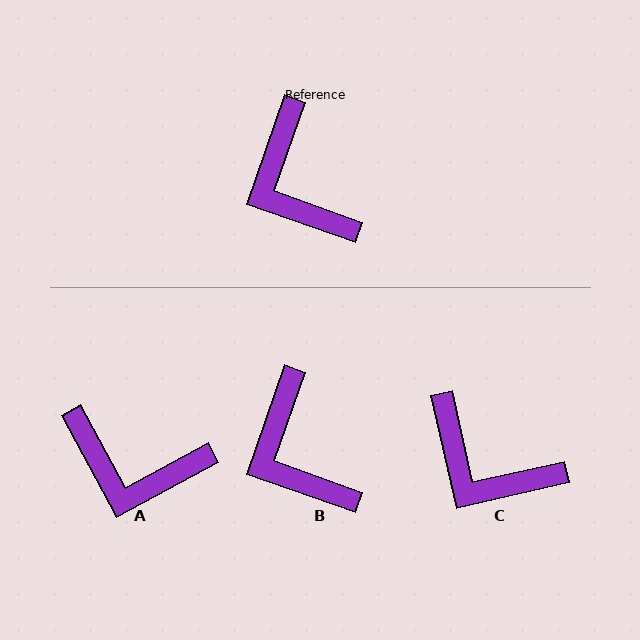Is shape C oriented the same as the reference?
No, it is off by about 32 degrees.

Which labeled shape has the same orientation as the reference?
B.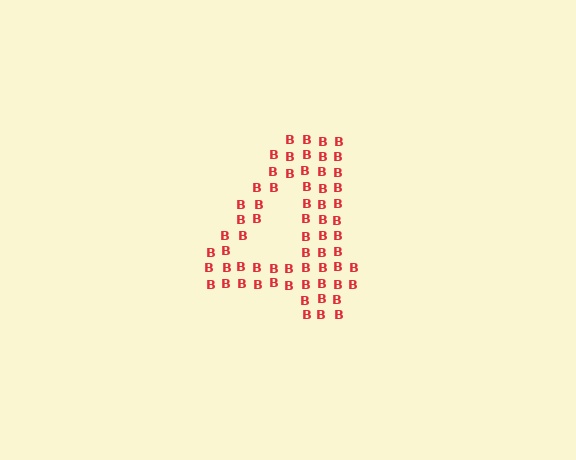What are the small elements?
The small elements are letter B's.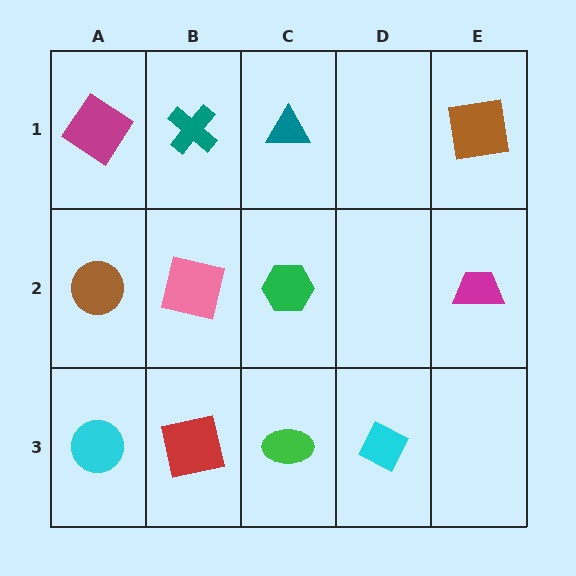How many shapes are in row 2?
4 shapes.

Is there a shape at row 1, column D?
No, that cell is empty.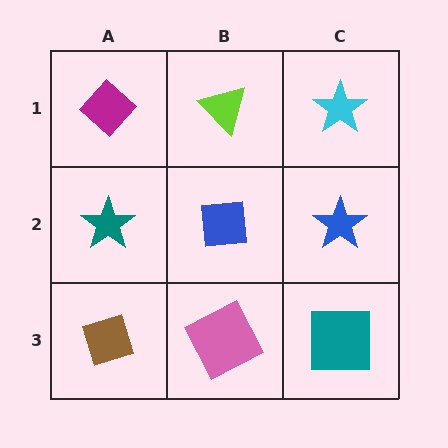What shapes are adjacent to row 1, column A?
A teal star (row 2, column A), a lime triangle (row 1, column B).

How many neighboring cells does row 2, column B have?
4.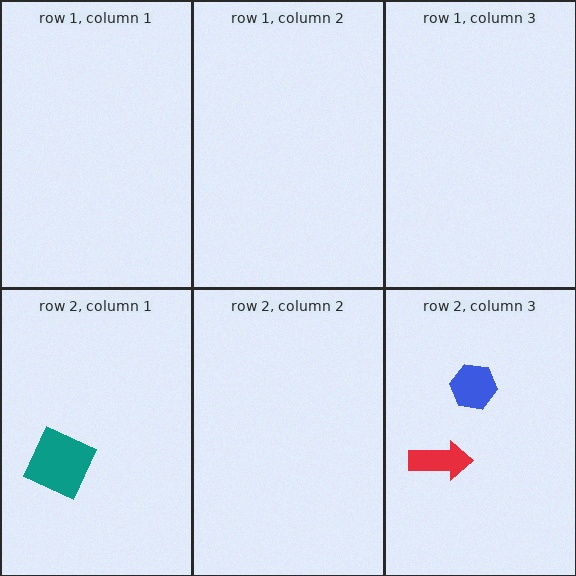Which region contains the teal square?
The row 2, column 1 region.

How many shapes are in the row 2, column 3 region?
2.